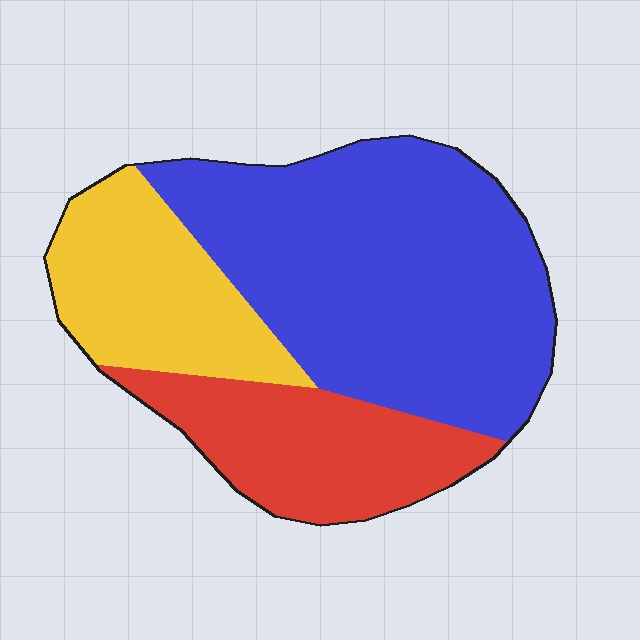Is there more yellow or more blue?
Blue.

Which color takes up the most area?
Blue, at roughly 55%.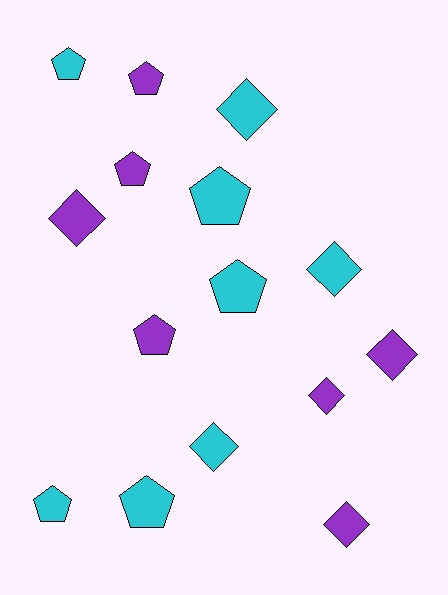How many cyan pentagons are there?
There are 5 cyan pentagons.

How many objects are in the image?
There are 15 objects.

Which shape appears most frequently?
Pentagon, with 8 objects.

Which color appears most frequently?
Cyan, with 8 objects.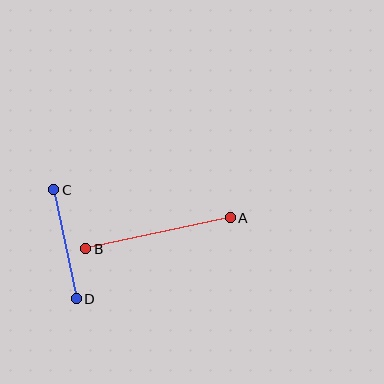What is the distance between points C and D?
The distance is approximately 111 pixels.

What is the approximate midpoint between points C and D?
The midpoint is at approximately (65, 244) pixels.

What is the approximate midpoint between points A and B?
The midpoint is at approximately (158, 233) pixels.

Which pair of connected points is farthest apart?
Points A and B are farthest apart.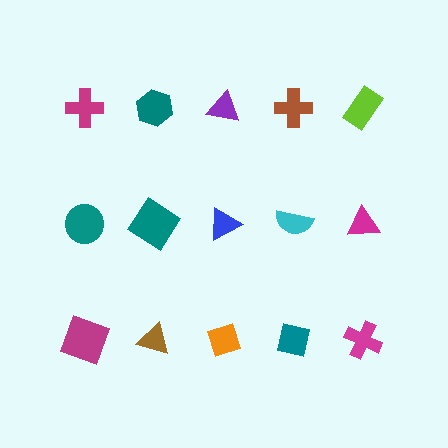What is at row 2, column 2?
A teal diamond.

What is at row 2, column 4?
A cyan semicircle.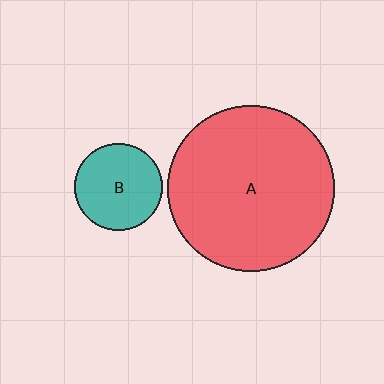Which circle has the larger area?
Circle A (red).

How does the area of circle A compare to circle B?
Approximately 3.6 times.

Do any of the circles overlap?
No, none of the circles overlap.